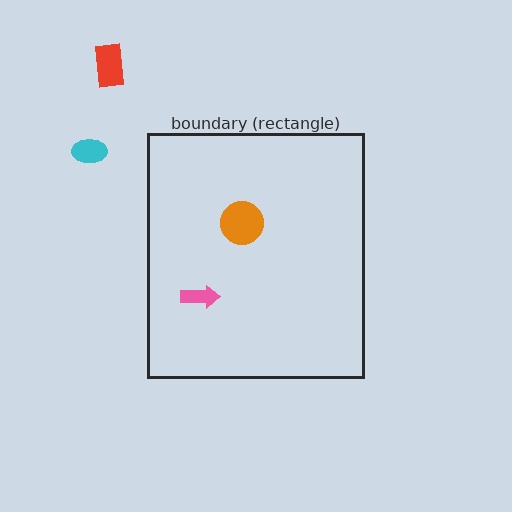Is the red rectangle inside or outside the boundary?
Outside.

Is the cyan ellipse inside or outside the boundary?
Outside.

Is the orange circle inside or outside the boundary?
Inside.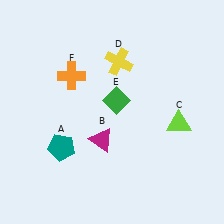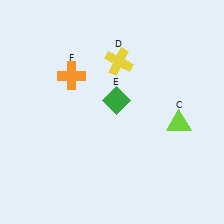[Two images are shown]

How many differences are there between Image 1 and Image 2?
There are 2 differences between the two images.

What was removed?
The teal pentagon (A), the magenta triangle (B) were removed in Image 2.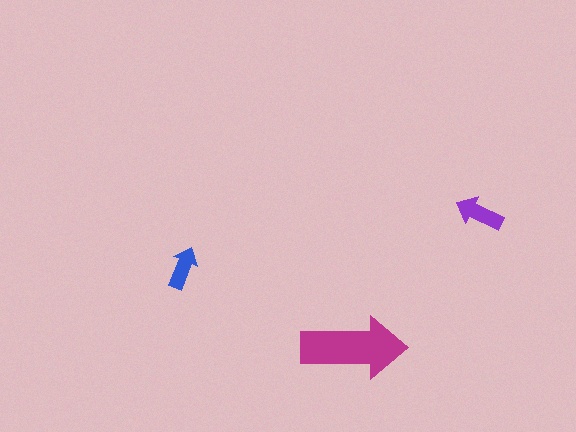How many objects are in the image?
There are 3 objects in the image.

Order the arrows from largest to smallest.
the magenta one, the purple one, the blue one.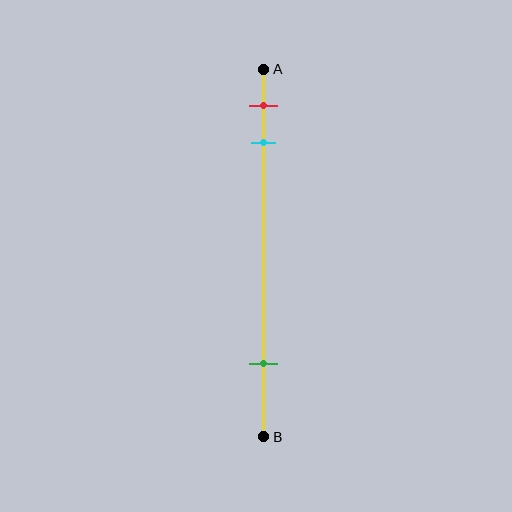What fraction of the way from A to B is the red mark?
The red mark is approximately 10% (0.1) of the way from A to B.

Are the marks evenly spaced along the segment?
No, the marks are not evenly spaced.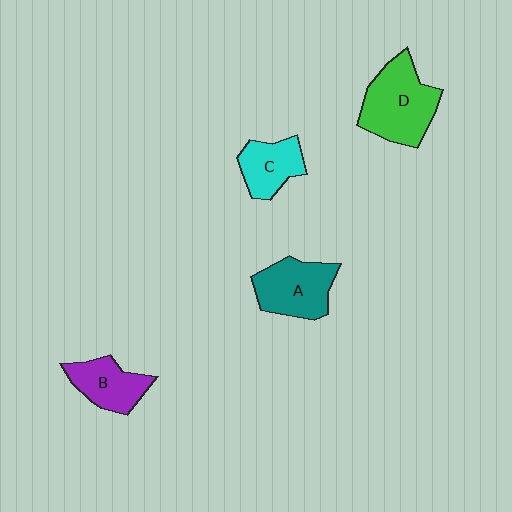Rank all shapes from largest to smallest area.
From largest to smallest: D (green), A (teal), B (purple), C (cyan).